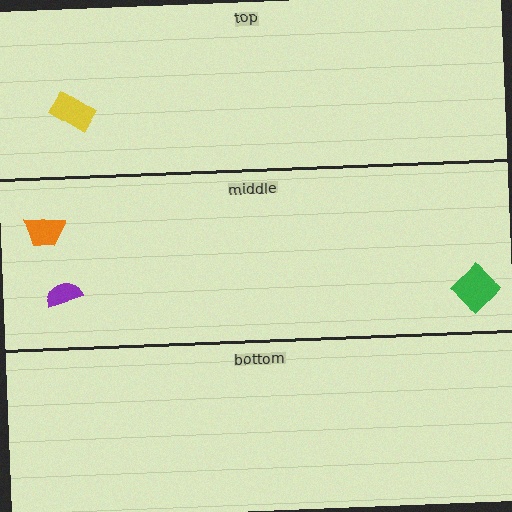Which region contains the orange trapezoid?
The middle region.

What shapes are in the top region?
The yellow rectangle.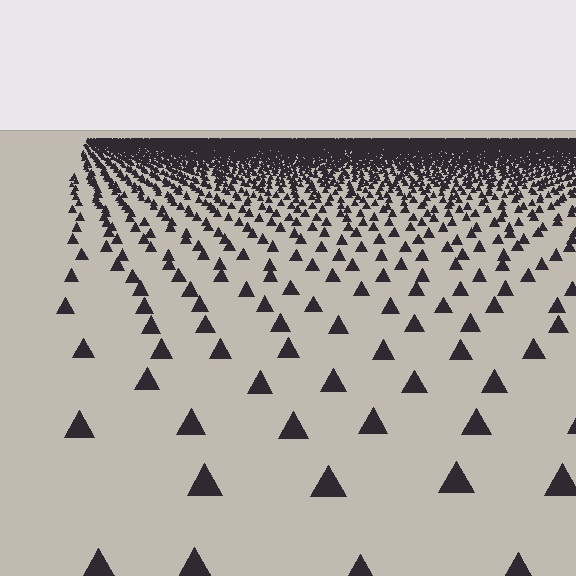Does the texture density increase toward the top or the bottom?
Density increases toward the top.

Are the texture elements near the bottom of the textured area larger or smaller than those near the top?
Larger. Near the bottom, elements are closer to the viewer and appear at a bigger on-screen size.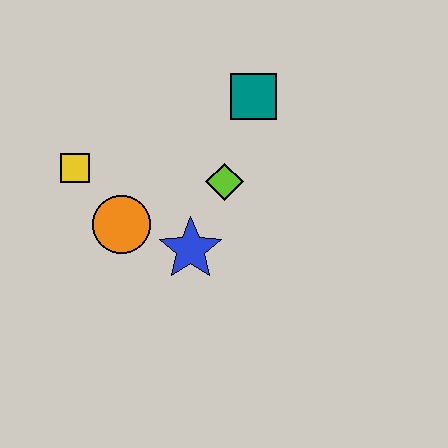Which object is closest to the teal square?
The lime diamond is closest to the teal square.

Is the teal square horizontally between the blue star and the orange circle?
No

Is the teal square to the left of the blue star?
No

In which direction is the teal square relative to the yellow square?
The teal square is to the right of the yellow square.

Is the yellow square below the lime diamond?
No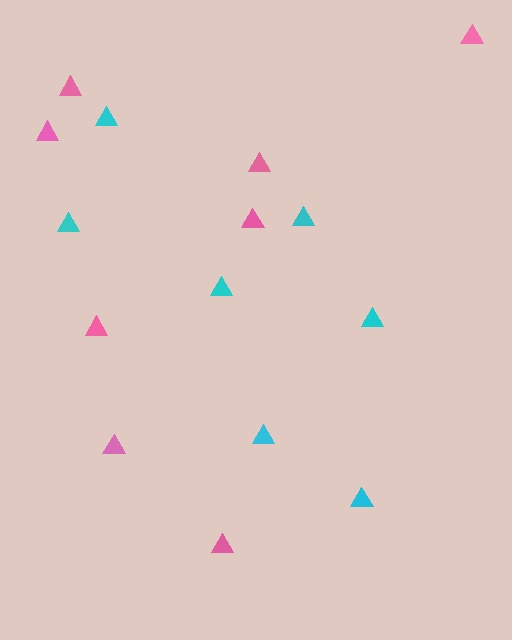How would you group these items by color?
There are 2 groups: one group of pink triangles (8) and one group of cyan triangles (7).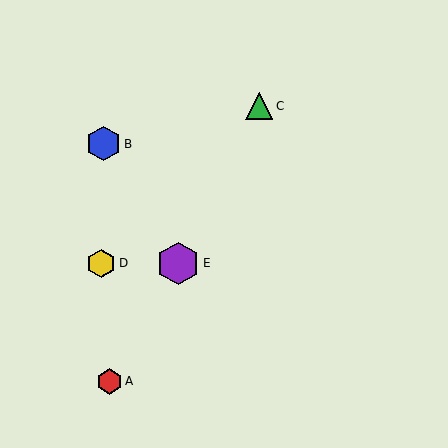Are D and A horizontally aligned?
No, D is at y≈263 and A is at y≈381.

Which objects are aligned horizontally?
Objects D, E are aligned horizontally.